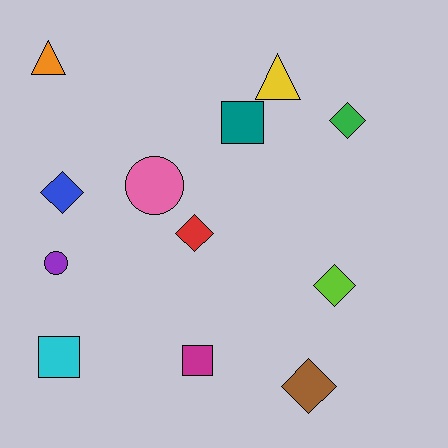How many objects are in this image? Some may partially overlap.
There are 12 objects.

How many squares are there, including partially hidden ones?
There are 3 squares.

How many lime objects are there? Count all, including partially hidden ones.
There is 1 lime object.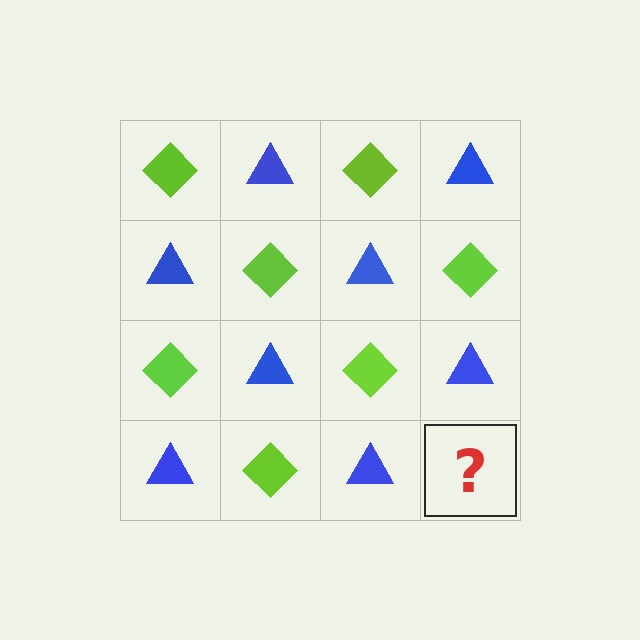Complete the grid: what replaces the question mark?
The question mark should be replaced with a lime diamond.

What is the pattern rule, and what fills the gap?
The rule is that it alternates lime diamond and blue triangle in a checkerboard pattern. The gap should be filled with a lime diamond.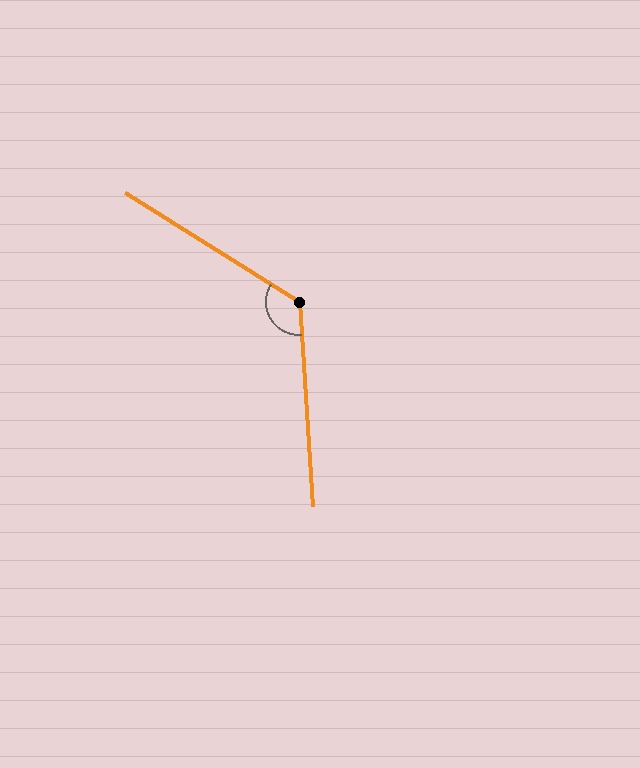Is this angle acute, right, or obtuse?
It is obtuse.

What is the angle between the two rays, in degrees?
Approximately 126 degrees.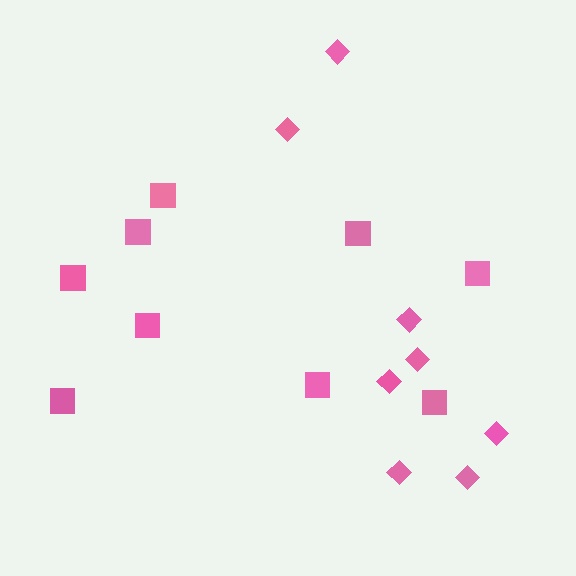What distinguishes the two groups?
There are 2 groups: one group of diamonds (8) and one group of squares (9).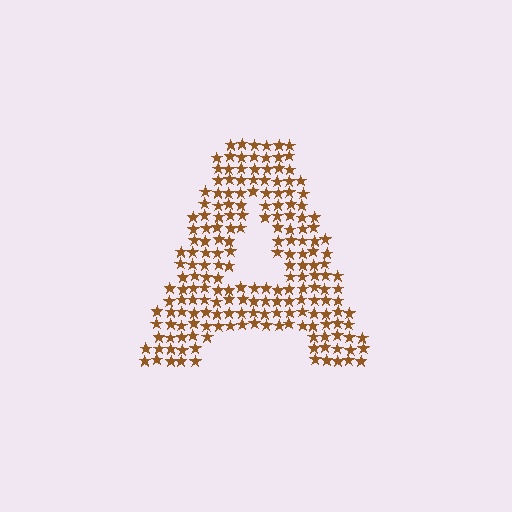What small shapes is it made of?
It is made of small stars.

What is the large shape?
The large shape is the letter A.